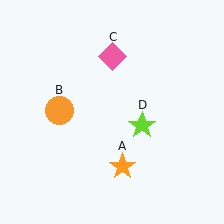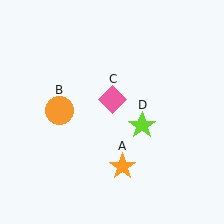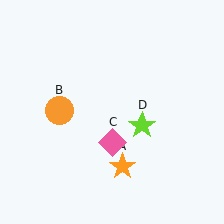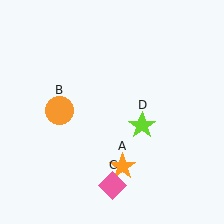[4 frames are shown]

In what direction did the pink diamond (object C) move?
The pink diamond (object C) moved down.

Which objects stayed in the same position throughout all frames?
Orange star (object A) and orange circle (object B) and lime star (object D) remained stationary.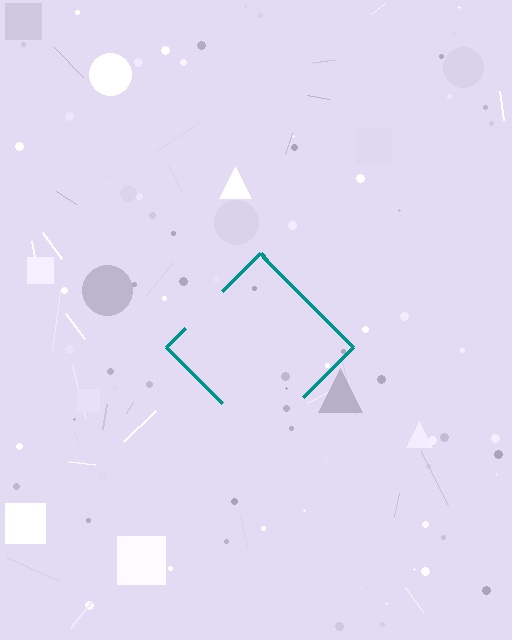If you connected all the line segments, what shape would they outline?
They would outline a diamond.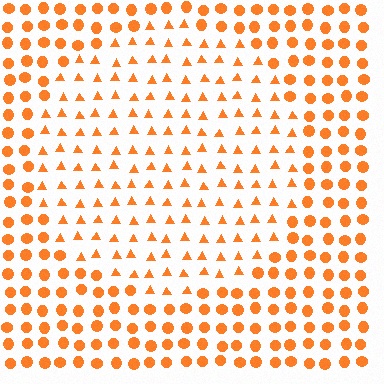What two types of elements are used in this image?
The image uses triangles inside the circle region and circles outside it.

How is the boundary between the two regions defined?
The boundary is defined by a change in element shape: triangles inside vs. circles outside. All elements share the same color and spacing.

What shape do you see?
I see a circle.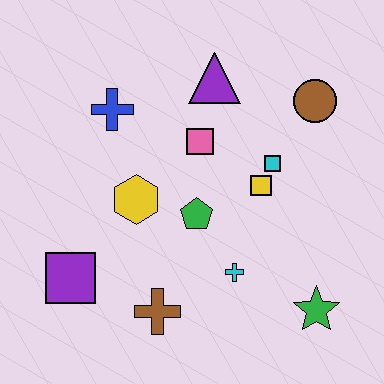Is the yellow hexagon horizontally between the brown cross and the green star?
No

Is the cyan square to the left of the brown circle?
Yes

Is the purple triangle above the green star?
Yes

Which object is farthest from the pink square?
The green star is farthest from the pink square.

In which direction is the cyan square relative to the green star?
The cyan square is above the green star.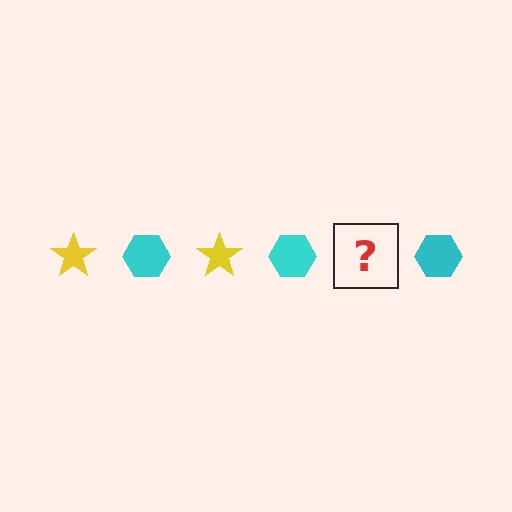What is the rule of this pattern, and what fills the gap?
The rule is that the pattern alternates between yellow star and cyan hexagon. The gap should be filled with a yellow star.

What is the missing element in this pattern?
The missing element is a yellow star.